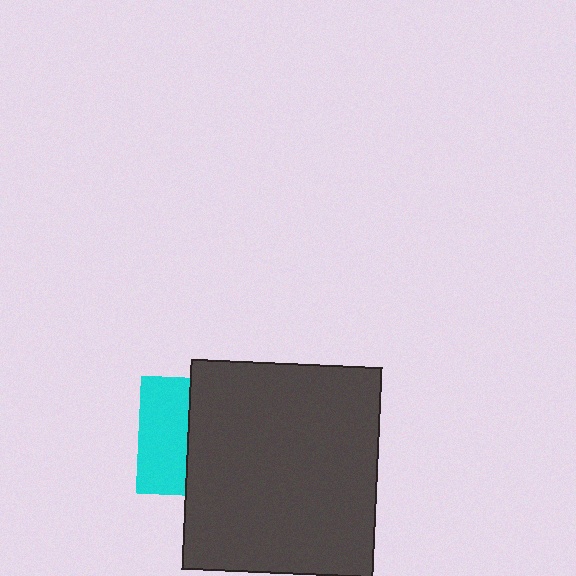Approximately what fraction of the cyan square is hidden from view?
Roughly 59% of the cyan square is hidden behind the dark gray rectangle.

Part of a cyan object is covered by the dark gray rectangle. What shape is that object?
It is a square.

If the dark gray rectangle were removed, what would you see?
You would see the complete cyan square.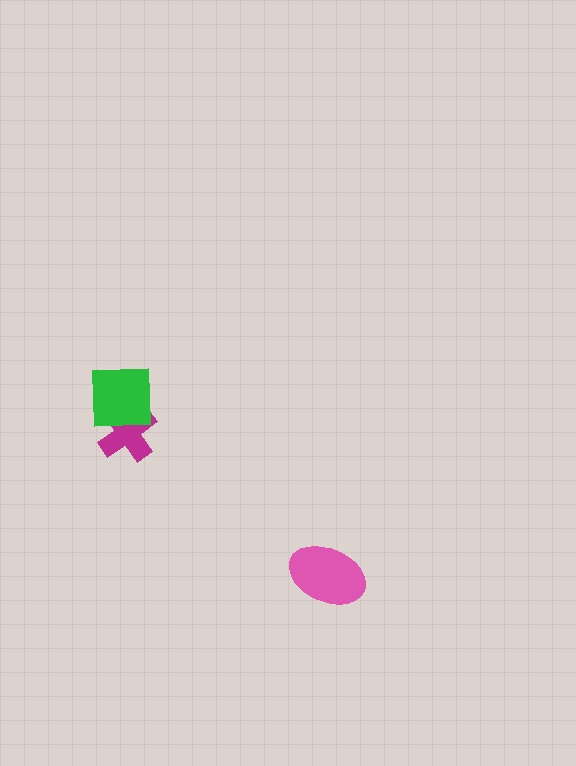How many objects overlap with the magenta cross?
1 object overlaps with the magenta cross.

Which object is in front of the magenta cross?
The green square is in front of the magenta cross.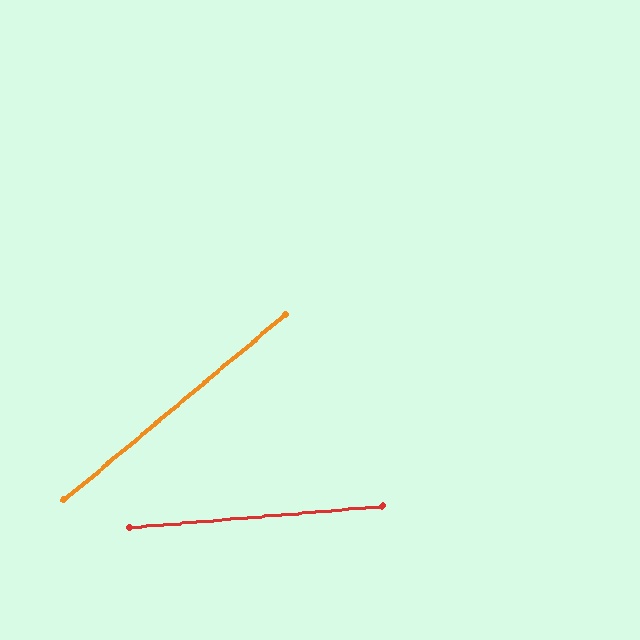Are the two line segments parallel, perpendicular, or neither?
Neither parallel nor perpendicular — they differ by about 35°.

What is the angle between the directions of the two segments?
Approximately 35 degrees.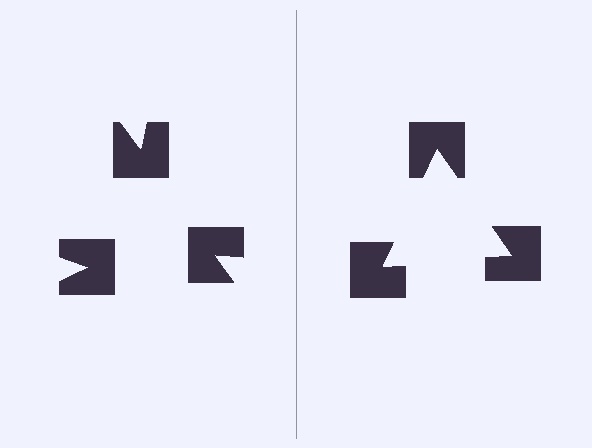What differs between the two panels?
The notched squares are positioned identically on both sides; only the wedge orientations differ. On the right they align to a triangle; on the left they are misaligned.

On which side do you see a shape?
An illusory triangle appears on the right side. On the left side the wedge cuts are rotated, so no coherent shape forms.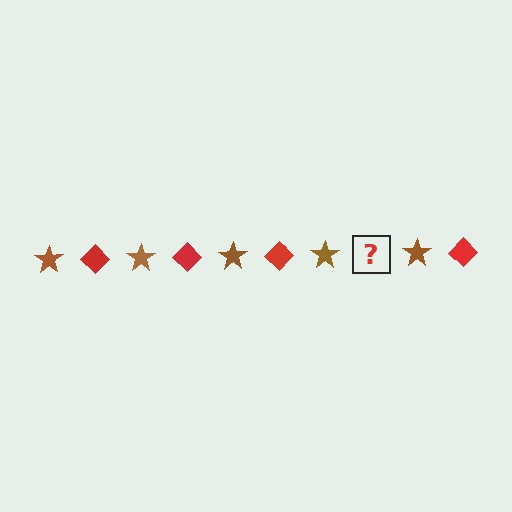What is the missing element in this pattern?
The missing element is a red diamond.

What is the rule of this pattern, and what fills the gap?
The rule is that the pattern alternates between brown star and red diamond. The gap should be filled with a red diamond.